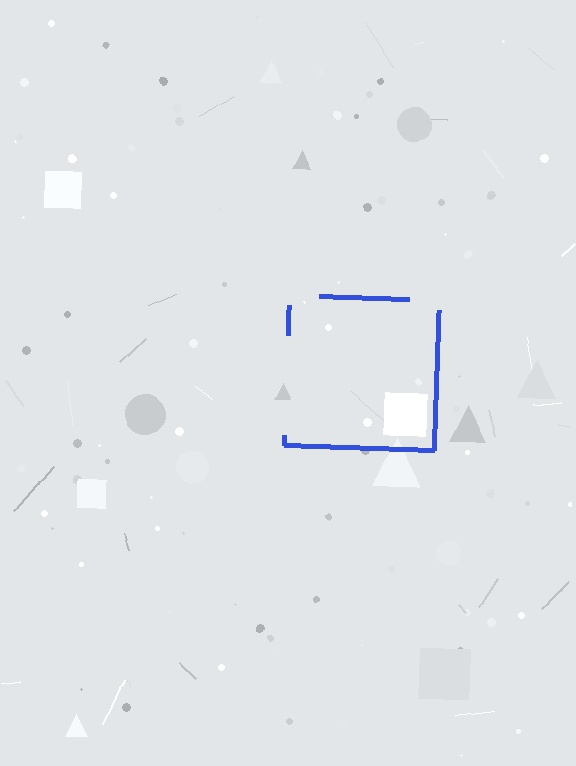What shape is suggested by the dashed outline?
The dashed outline suggests a square.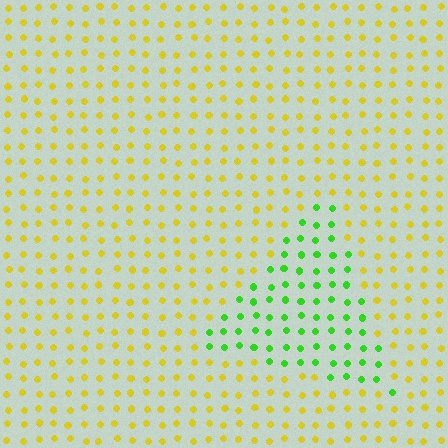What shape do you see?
I see a triangle.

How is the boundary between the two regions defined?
The boundary is defined purely by a slight shift in hue (about 59 degrees). Spacing, size, and orientation are identical on both sides.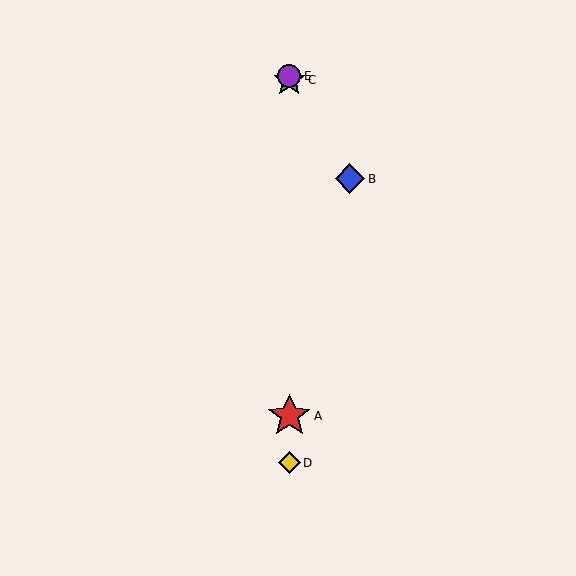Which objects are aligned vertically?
Objects A, C, D, E are aligned vertically.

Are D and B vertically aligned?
No, D is at x≈289 and B is at x≈350.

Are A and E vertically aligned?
Yes, both are at x≈289.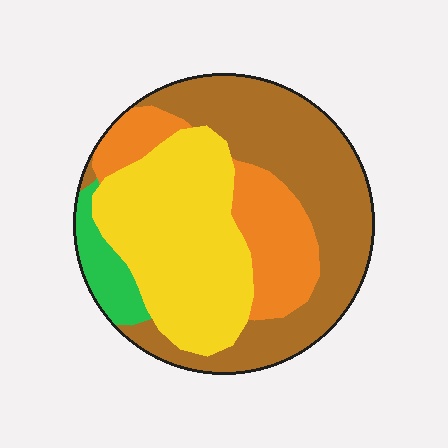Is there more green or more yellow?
Yellow.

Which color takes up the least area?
Green, at roughly 5%.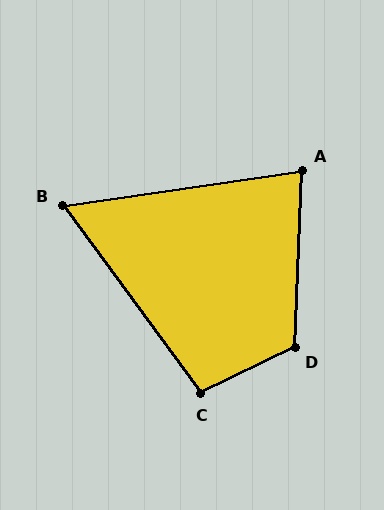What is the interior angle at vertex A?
Approximately 80 degrees (acute).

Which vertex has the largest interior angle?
D, at approximately 118 degrees.